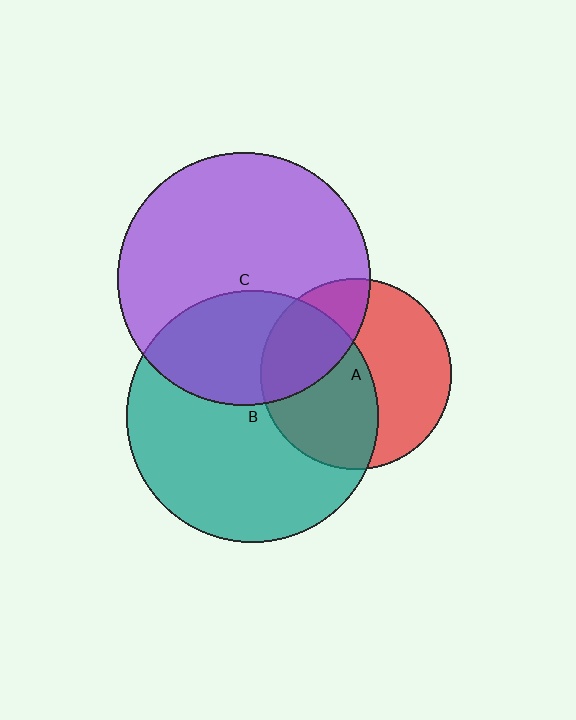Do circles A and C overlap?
Yes.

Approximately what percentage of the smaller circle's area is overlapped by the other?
Approximately 30%.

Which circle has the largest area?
Circle C (purple).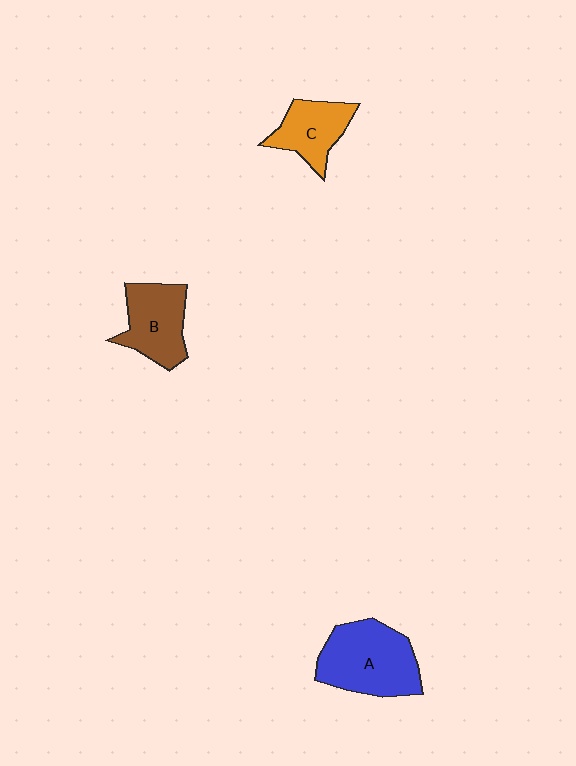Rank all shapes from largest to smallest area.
From largest to smallest: A (blue), B (brown), C (orange).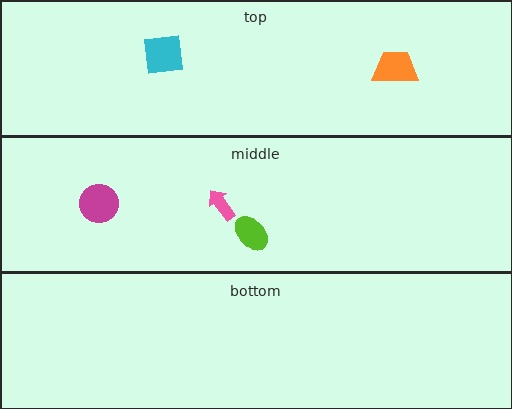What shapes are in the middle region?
The pink arrow, the lime ellipse, the magenta circle.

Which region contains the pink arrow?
The middle region.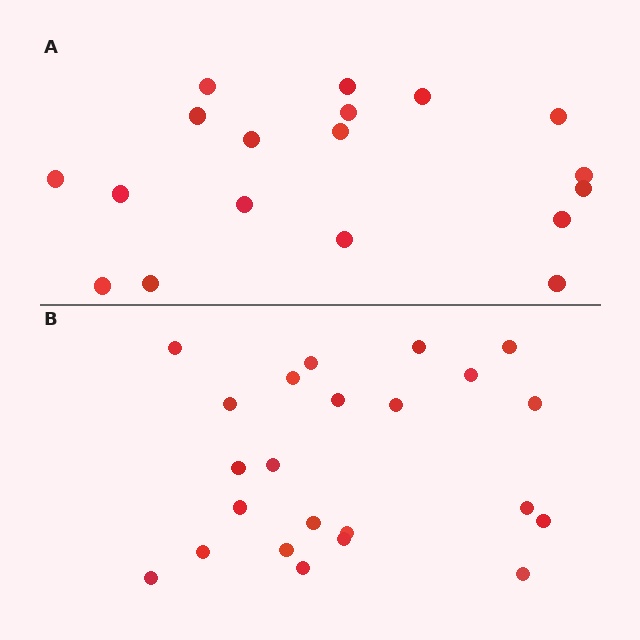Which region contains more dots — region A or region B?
Region B (the bottom region) has more dots.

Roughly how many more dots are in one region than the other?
Region B has about 5 more dots than region A.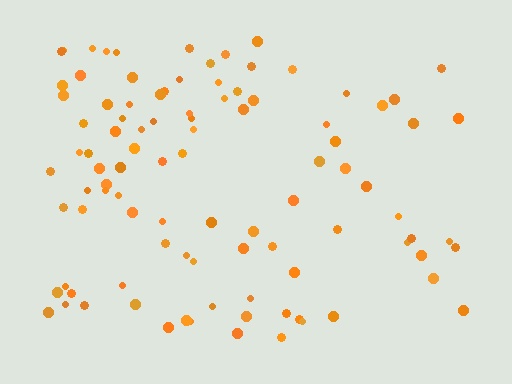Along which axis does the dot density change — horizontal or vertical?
Horizontal.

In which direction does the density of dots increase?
From right to left, with the left side densest.